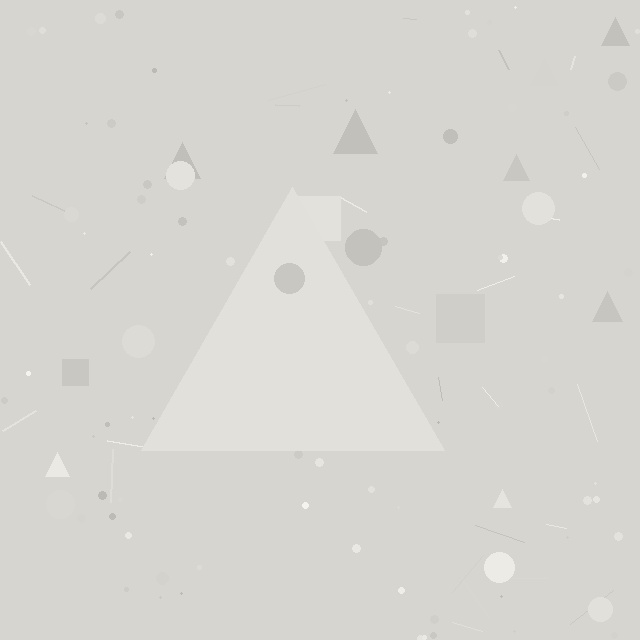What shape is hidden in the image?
A triangle is hidden in the image.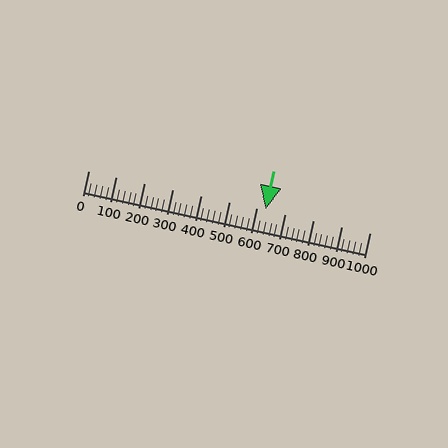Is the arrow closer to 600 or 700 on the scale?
The arrow is closer to 600.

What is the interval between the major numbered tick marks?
The major tick marks are spaced 100 units apart.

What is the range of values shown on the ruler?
The ruler shows values from 0 to 1000.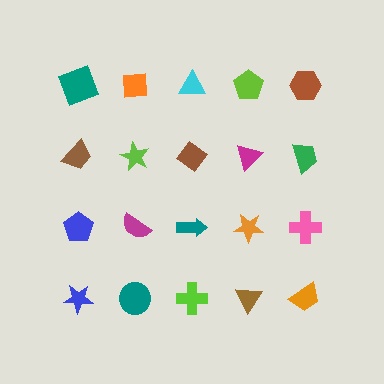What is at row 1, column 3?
A cyan triangle.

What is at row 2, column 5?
A green trapezoid.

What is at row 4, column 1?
A blue star.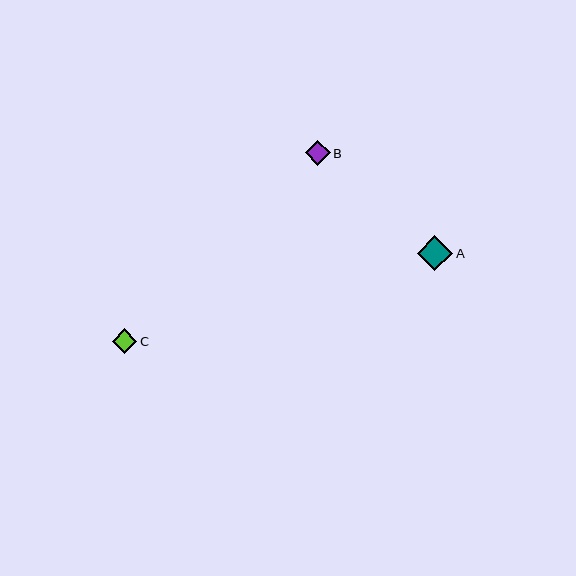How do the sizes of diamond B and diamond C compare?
Diamond B and diamond C are approximately the same size.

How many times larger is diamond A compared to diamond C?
Diamond A is approximately 1.5 times the size of diamond C.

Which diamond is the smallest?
Diamond C is the smallest with a size of approximately 25 pixels.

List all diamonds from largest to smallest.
From largest to smallest: A, B, C.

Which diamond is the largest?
Diamond A is the largest with a size of approximately 36 pixels.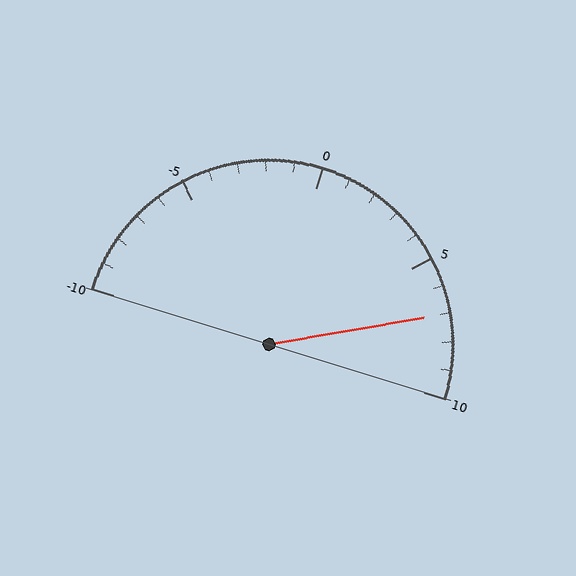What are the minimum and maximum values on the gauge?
The gauge ranges from -10 to 10.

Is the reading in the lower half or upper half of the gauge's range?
The reading is in the upper half of the range (-10 to 10).